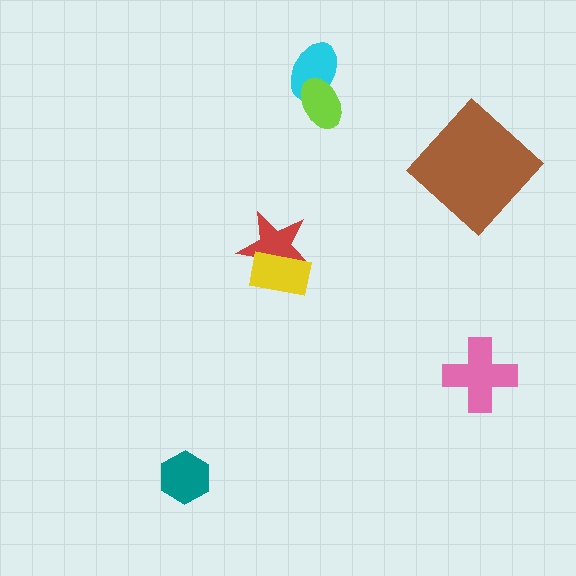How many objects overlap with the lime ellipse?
1 object overlaps with the lime ellipse.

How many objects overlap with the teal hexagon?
0 objects overlap with the teal hexagon.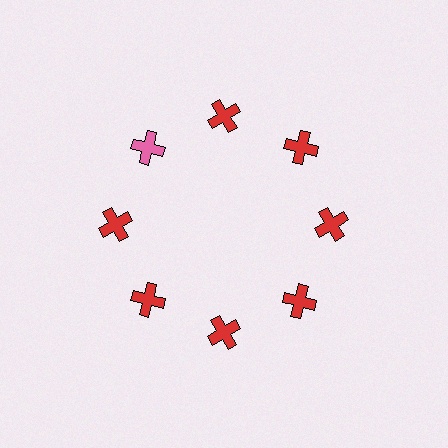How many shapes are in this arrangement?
There are 8 shapes arranged in a ring pattern.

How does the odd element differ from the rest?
It has a different color: pink instead of red.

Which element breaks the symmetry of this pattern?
The pink cross at roughly the 10 o'clock position breaks the symmetry. All other shapes are red crosses.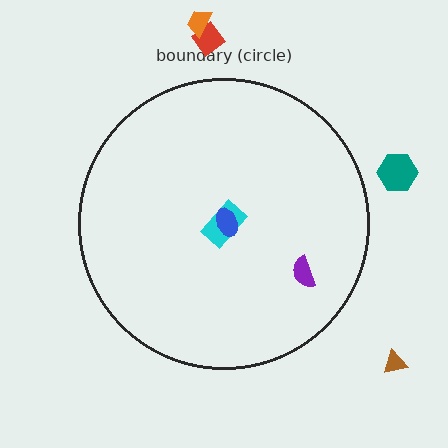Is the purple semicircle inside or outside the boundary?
Inside.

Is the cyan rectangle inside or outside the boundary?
Inside.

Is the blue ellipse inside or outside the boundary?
Inside.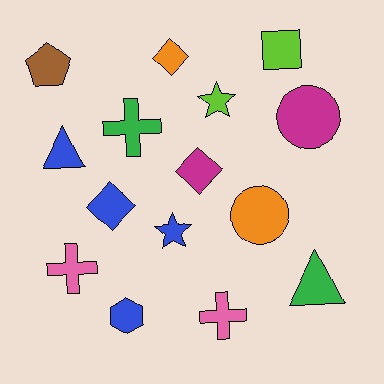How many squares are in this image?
There is 1 square.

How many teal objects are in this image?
There are no teal objects.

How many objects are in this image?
There are 15 objects.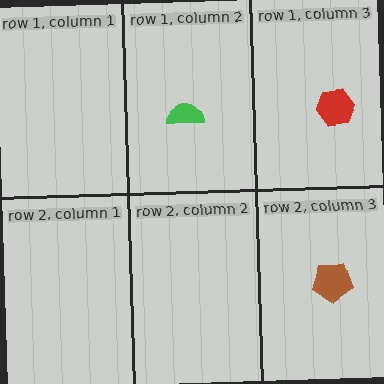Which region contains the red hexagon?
The row 1, column 3 region.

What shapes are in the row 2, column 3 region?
The brown pentagon.